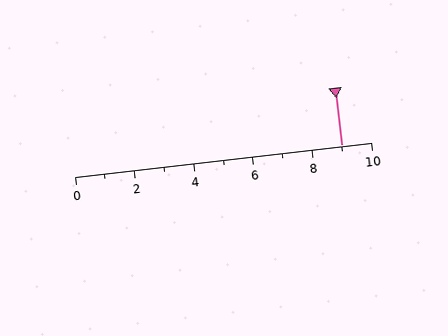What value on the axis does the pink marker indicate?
The marker indicates approximately 9.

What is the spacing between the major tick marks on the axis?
The major ticks are spaced 2 apart.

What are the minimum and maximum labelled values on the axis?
The axis runs from 0 to 10.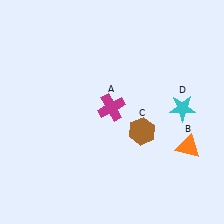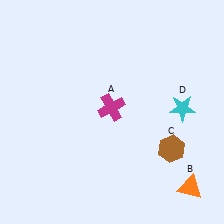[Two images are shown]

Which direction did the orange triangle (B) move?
The orange triangle (B) moved down.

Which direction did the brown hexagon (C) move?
The brown hexagon (C) moved right.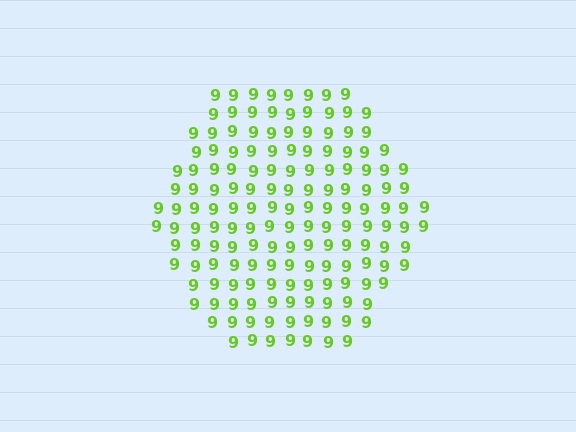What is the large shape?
The large shape is a hexagon.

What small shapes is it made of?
It is made of small digit 9's.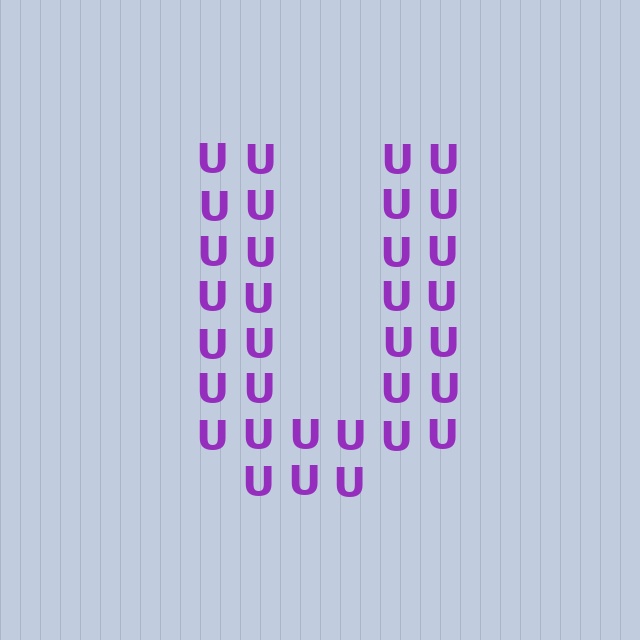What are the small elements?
The small elements are letter U's.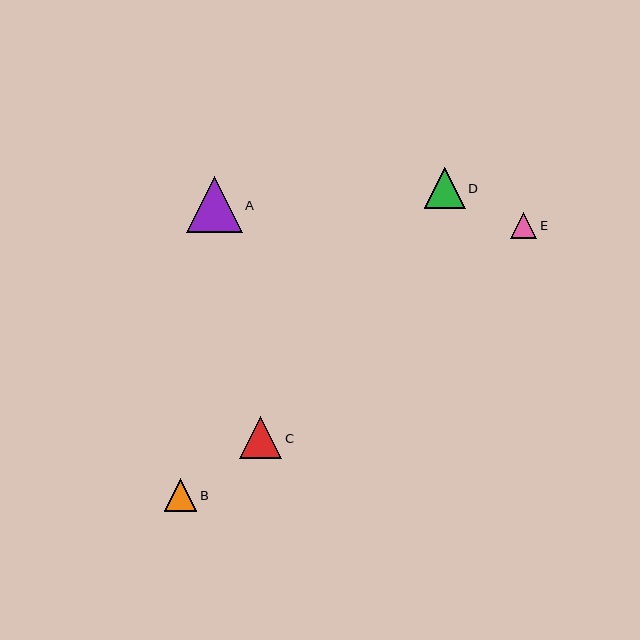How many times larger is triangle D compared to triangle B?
Triangle D is approximately 1.3 times the size of triangle B.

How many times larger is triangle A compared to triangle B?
Triangle A is approximately 1.8 times the size of triangle B.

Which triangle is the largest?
Triangle A is the largest with a size of approximately 56 pixels.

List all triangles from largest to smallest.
From largest to smallest: A, C, D, B, E.